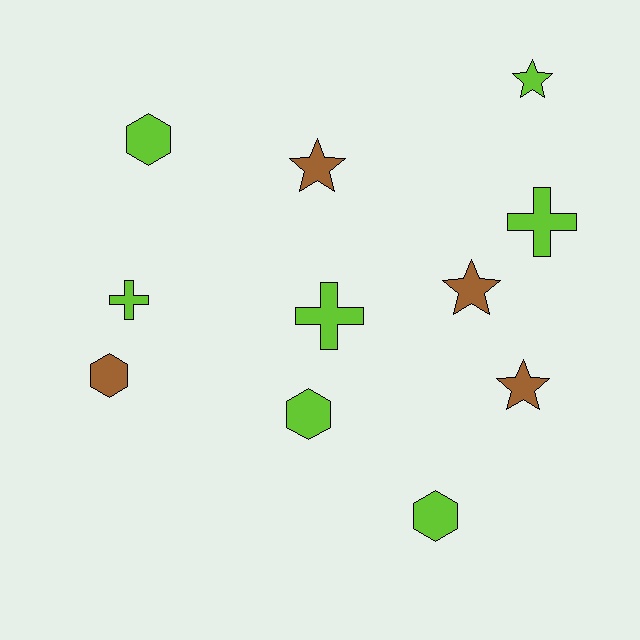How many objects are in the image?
There are 11 objects.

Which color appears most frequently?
Lime, with 7 objects.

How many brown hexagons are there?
There is 1 brown hexagon.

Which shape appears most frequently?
Star, with 4 objects.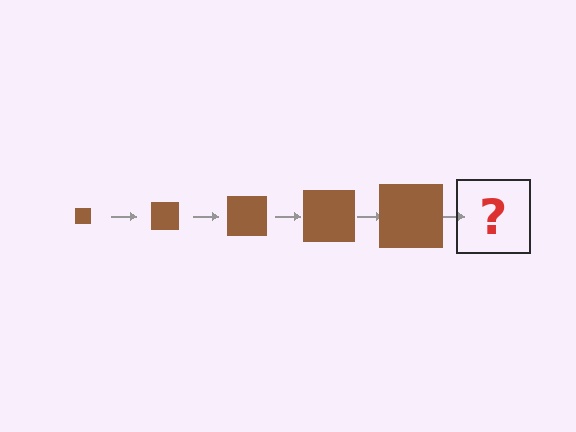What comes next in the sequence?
The next element should be a brown square, larger than the previous one.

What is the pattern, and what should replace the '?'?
The pattern is that the square gets progressively larger each step. The '?' should be a brown square, larger than the previous one.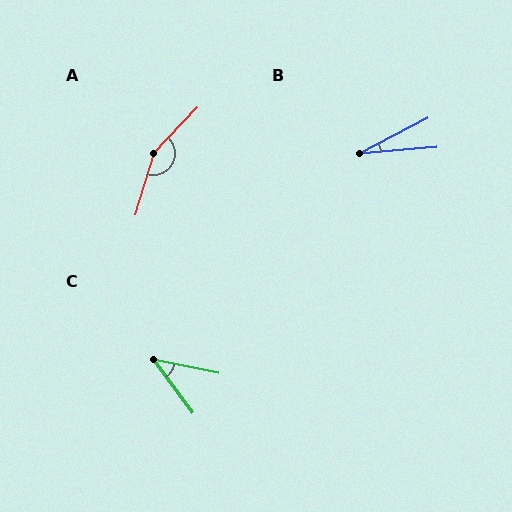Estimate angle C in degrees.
Approximately 43 degrees.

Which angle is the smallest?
B, at approximately 22 degrees.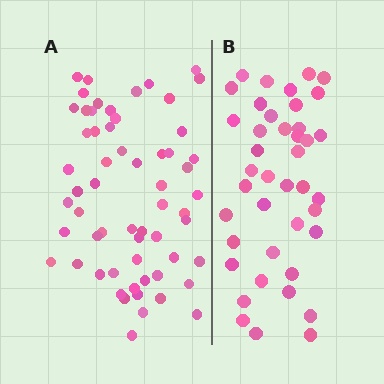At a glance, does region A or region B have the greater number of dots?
Region A (the left region) has more dots.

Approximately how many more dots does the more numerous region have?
Region A has approximately 20 more dots than region B.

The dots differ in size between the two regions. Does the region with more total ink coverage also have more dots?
No. Region B has more total ink coverage because its dots are larger, but region A actually contains more individual dots. Total area can be misleading — the number of items is what matters here.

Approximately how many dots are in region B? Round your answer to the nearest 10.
About 40 dots. (The exact count is 41, which rounds to 40.)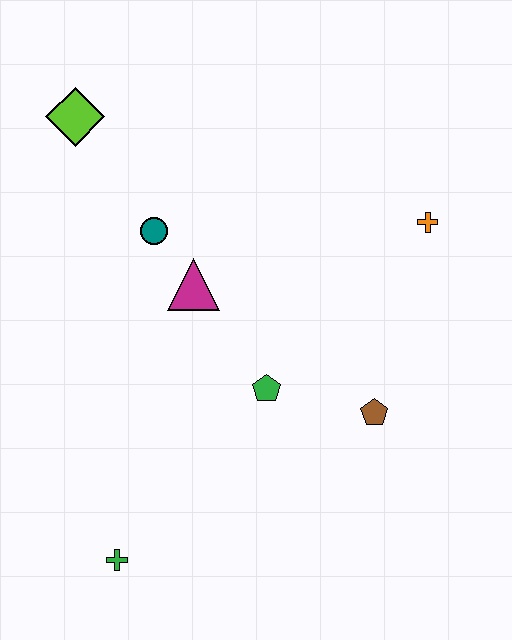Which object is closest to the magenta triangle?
The teal circle is closest to the magenta triangle.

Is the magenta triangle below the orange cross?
Yes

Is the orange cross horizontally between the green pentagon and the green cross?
No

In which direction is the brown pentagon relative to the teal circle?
The brown pentagon is to the right of the teal circle.